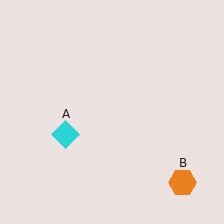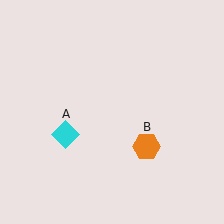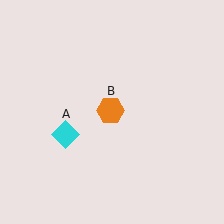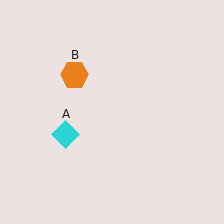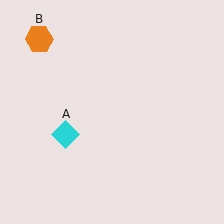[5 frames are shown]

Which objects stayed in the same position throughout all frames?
Cyan diamond (object A) remained stationary.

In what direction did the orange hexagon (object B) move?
The orange hexagon (object B) moved up and to the left.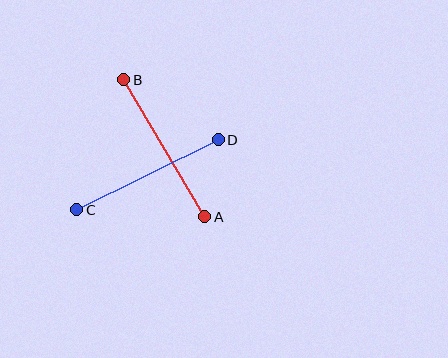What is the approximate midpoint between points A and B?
The midpoint is at approximately (164, 148) pixels.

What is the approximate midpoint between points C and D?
The midpoint is at approximately (147, 175) pixels.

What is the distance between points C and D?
The distance is approximately 158 pixels.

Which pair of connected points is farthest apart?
Points A and B are farthest apart.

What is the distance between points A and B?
The distance is approximately 159 pixels.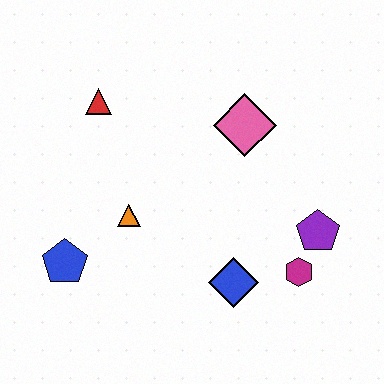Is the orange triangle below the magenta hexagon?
No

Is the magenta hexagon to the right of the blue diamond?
Yes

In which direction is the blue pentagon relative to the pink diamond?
The blue pentagon is to the left of the pink diamond.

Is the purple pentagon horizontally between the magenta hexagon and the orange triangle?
No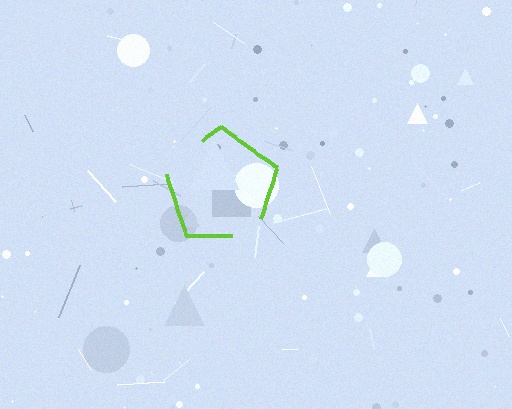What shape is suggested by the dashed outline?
The dashed outline suggests a pentagon.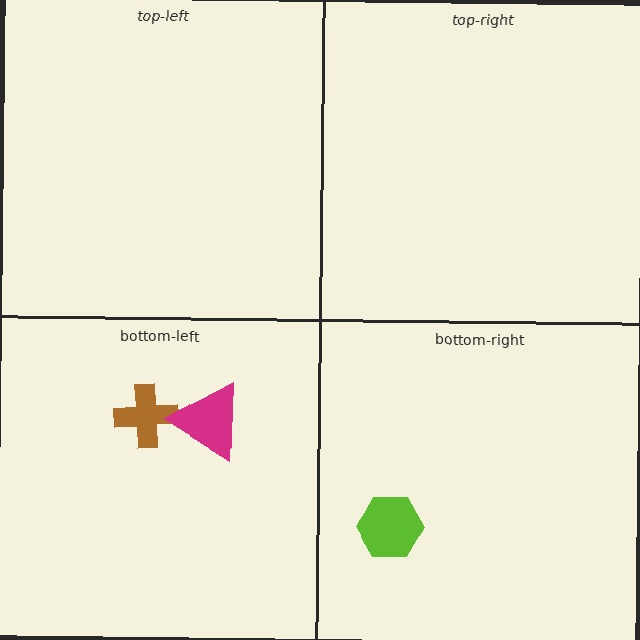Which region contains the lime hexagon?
The bottom-right region.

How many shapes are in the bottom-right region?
1.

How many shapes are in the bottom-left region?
2.